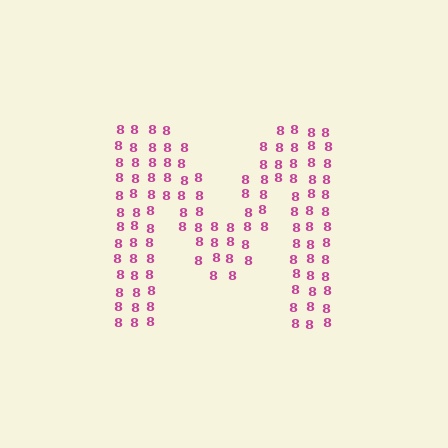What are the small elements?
The small elements are digit 8's.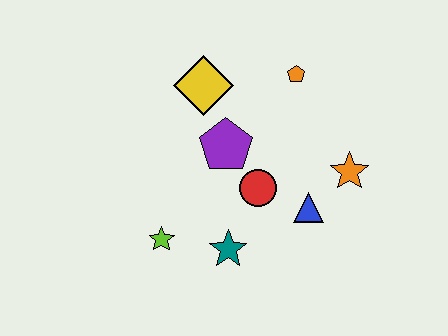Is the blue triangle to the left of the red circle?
No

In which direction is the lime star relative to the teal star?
The lime star is to the left of the teal star.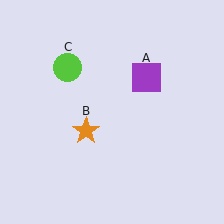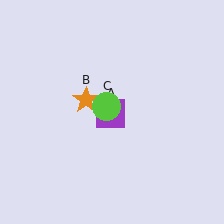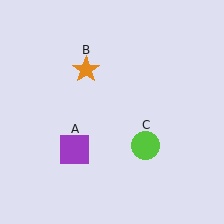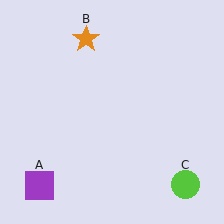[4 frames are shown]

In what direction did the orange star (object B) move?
The orange star (object B) moved up.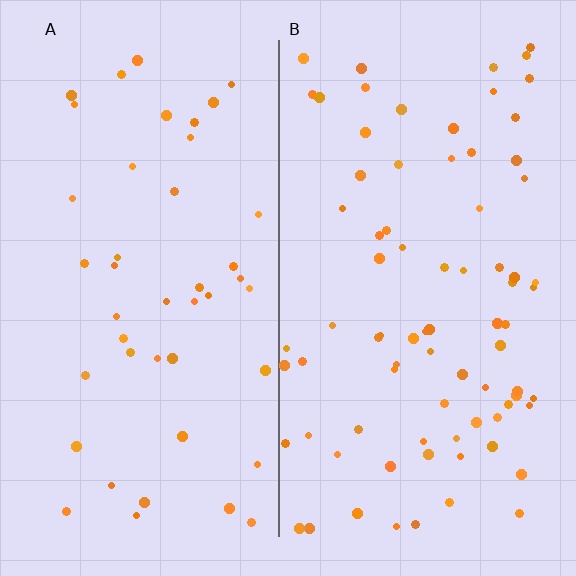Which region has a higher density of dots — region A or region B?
B (the right).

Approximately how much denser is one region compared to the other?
Approximately 1.9× — region B over region A.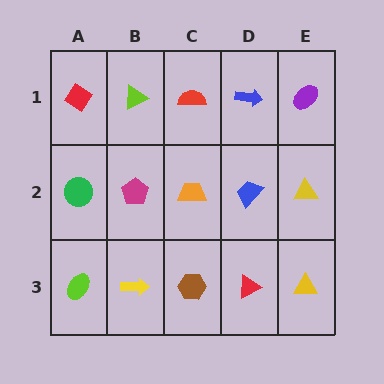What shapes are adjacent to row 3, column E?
A yellow triangle (row 2, column E), a red triangle (row 3, column D).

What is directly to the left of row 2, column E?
A blue trapezoid.